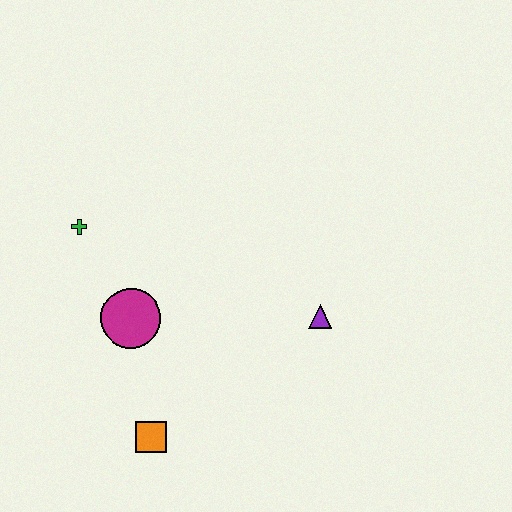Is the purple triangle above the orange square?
Yes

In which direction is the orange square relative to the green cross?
The orange square is below the green cross.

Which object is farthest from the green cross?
The purple triangle is farthest from the green cross.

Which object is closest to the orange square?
The magenta circle is closest to the orange square.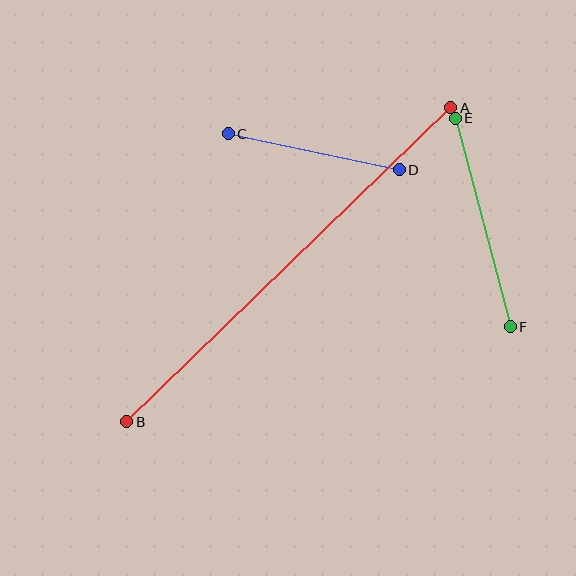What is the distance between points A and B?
The distance is approximately 451 pixels.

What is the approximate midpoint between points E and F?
The midpoint is at approximately (483, 222) pixels.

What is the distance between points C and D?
The distance is approximately 175 pixels.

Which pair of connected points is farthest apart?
Points A and B are farthest apart.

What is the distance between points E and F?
The distance is approximately 216 pixels.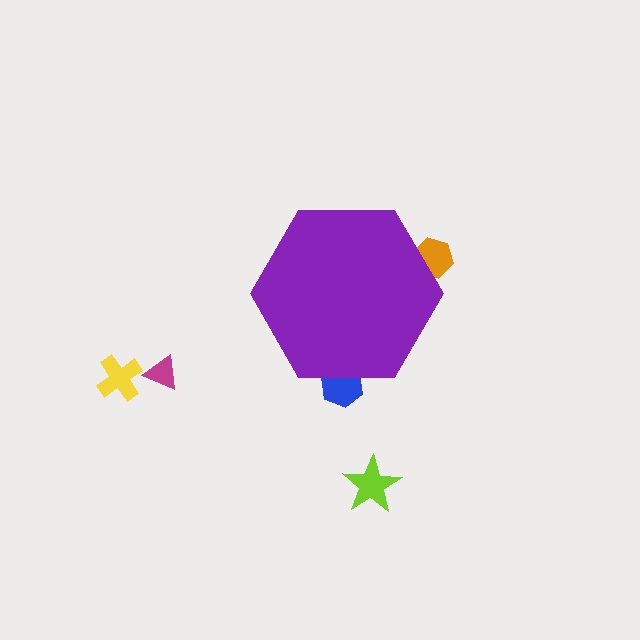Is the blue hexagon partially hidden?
Yes, the blue hexagon is partially hidden behind the purple hexagon.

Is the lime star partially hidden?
No, the lime star is fully visible.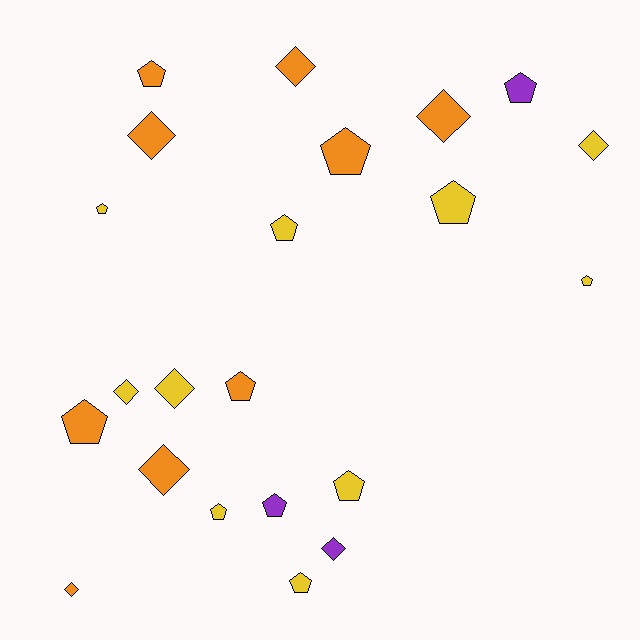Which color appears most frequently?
Yellow, with 10 objects.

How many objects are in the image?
There are 22 objects.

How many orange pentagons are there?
There are 4 orange pentagons.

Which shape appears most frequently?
Pentagon, with 13 objects.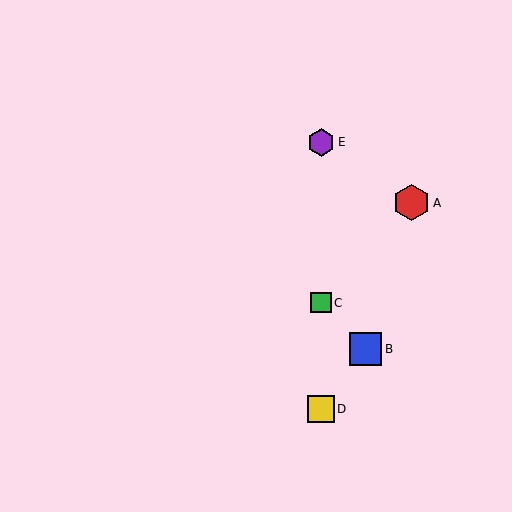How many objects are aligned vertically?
3 objects (C, D, E) are aligned vertically.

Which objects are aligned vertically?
Objects C, D, E are aligned vertically.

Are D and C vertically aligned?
Yes, both are at x≈321.